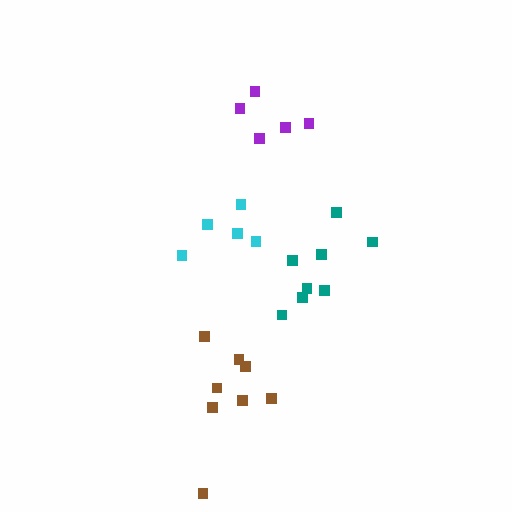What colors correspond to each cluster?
The clusters are colored: cyan, brown, teal, purple.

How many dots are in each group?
Group 1: 5 dots, Group 2: 8 dots, Group 3: 8 dots, Group 4: 5 dots (26 total).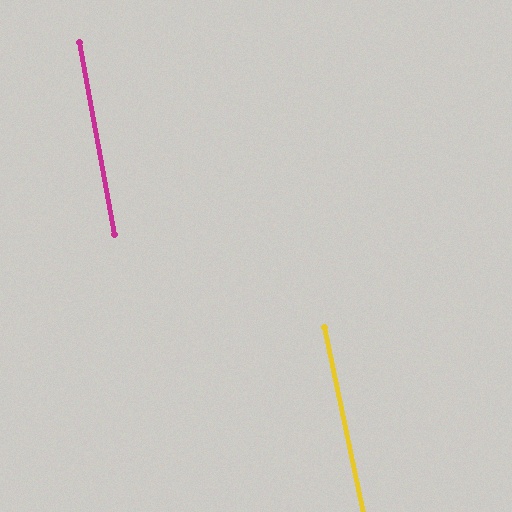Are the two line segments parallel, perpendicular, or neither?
Parallel — their directions differ by only 1.7°.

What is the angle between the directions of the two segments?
Approximately 2 degrees.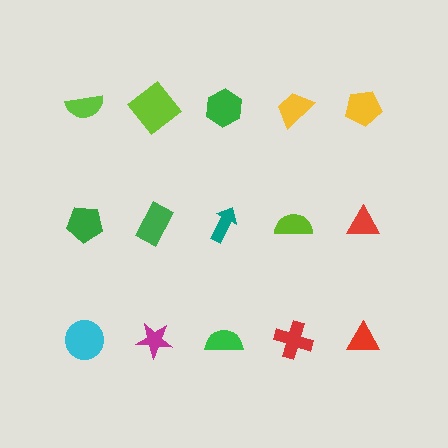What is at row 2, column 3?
A teal arrow.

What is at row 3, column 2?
A magenta star.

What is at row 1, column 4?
A yellow trapezoid.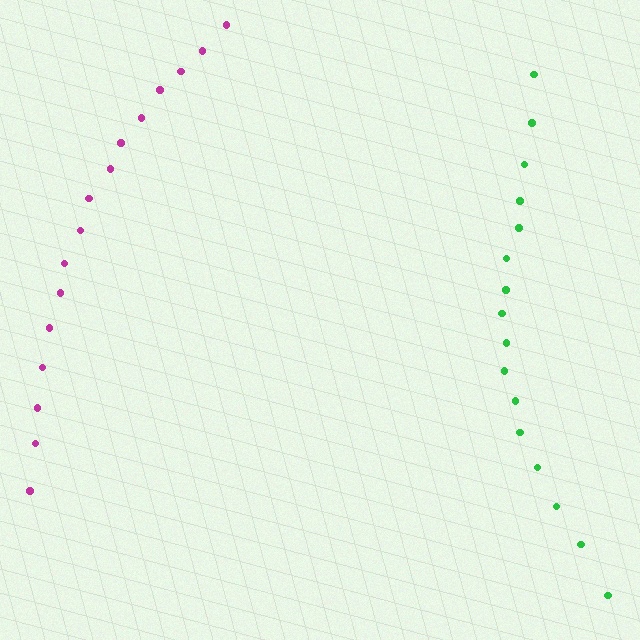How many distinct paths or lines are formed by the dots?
There are 2 distinct paths.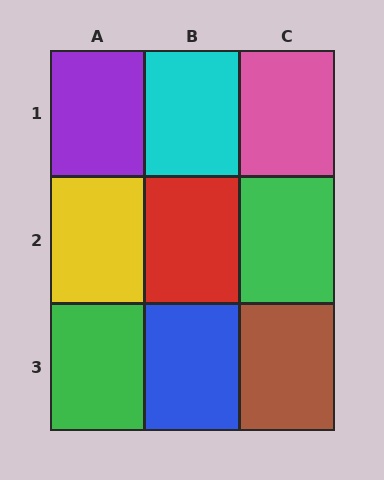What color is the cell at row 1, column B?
Cyan.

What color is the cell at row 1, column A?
Purple.